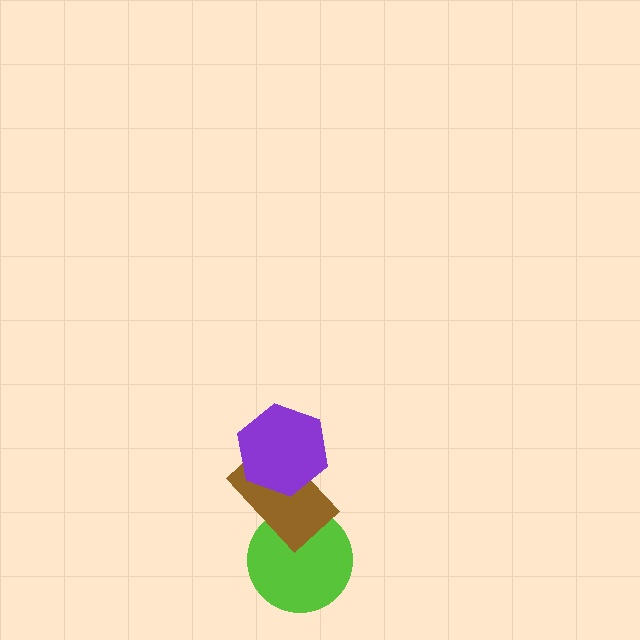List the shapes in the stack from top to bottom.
From top to bottom: the purple hexagon, the brown rectangle, the lime circle.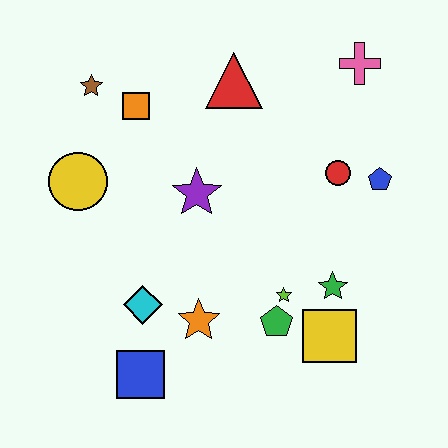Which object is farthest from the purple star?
The pink cross is farthest from the purple star.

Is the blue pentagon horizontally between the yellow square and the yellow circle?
No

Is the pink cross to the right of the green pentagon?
Yes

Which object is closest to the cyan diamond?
The orange star is closest to the cyan diamond.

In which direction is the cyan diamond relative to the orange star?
The cyan diamond is to the left of the orange star.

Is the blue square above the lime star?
No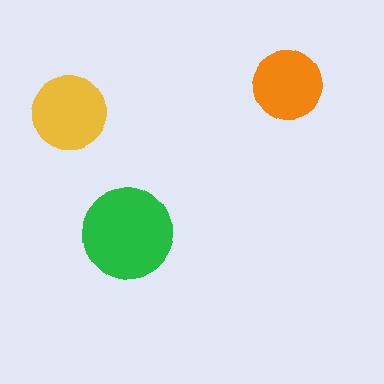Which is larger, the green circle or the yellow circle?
The green one.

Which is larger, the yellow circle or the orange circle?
The yellow one.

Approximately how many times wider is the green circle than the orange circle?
About 1.5 times wider.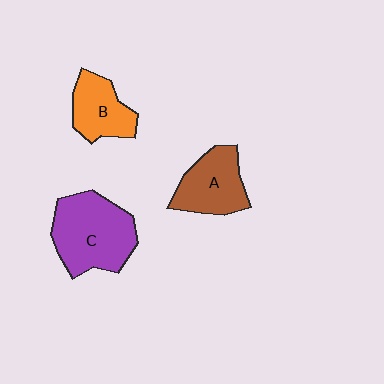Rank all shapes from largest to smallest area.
From largest to smallest: C (purple), A (brown), B (orange).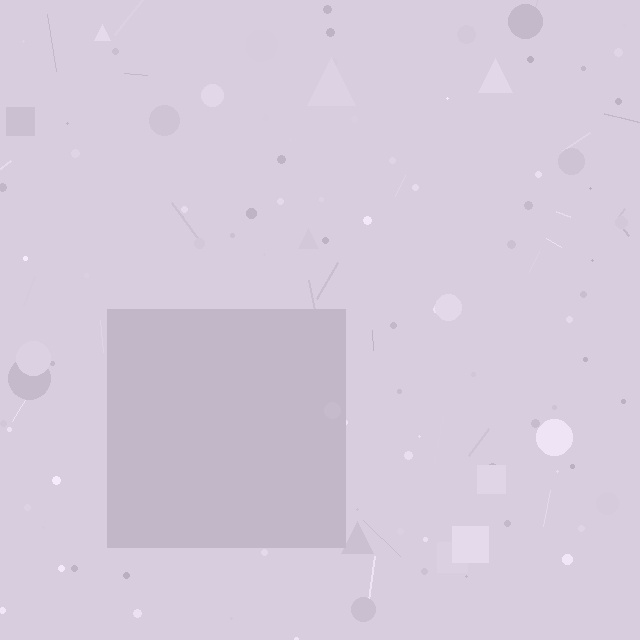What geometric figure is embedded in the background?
A square is embedded in the background.